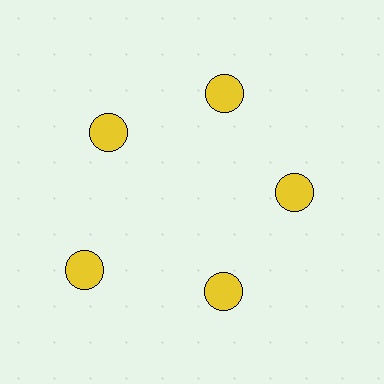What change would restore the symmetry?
The symmetry would be restored by moving it inward, back onto the ring so that all 5 circles sit at equal angles and equal distance from the center.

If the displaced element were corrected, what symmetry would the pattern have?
It would have 5-fold rotational symmetry — the pattern would map onto itself every 72 degrees.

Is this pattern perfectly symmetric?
No. The 5 yellow circles are arranged in a ring, but one element near the 8 o'clock position is pushed outward from the center, breaking the 5-fold rotational symmetry.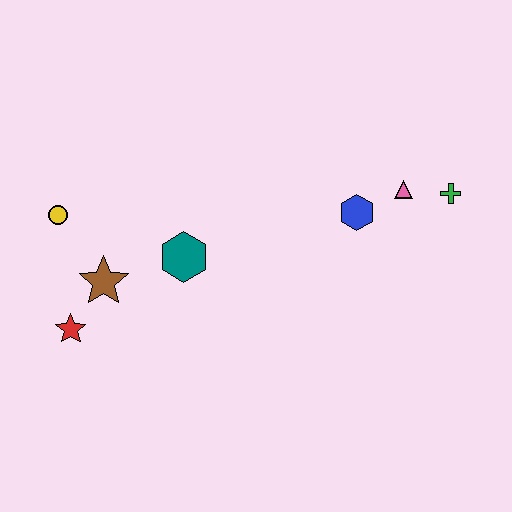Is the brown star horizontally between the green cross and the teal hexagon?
No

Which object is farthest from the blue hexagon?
The red star is farthest from the blue hexagon.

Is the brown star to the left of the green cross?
Yes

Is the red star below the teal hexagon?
Yes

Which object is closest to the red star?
The brown star is closest to the red star.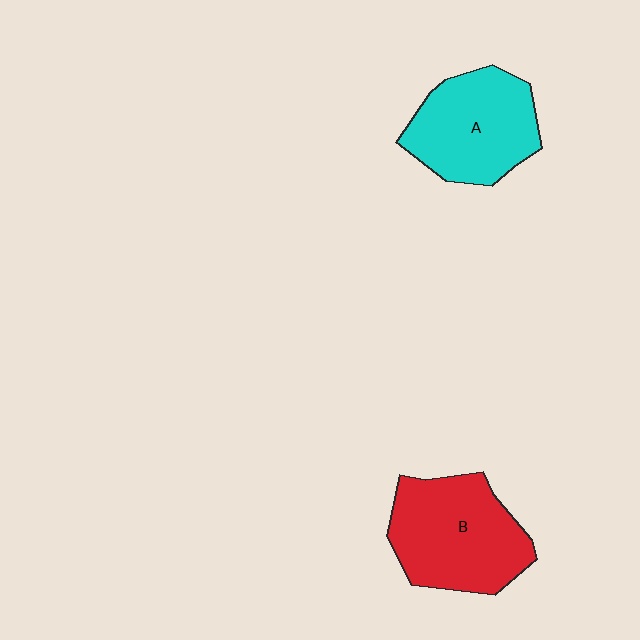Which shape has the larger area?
Shape B (red).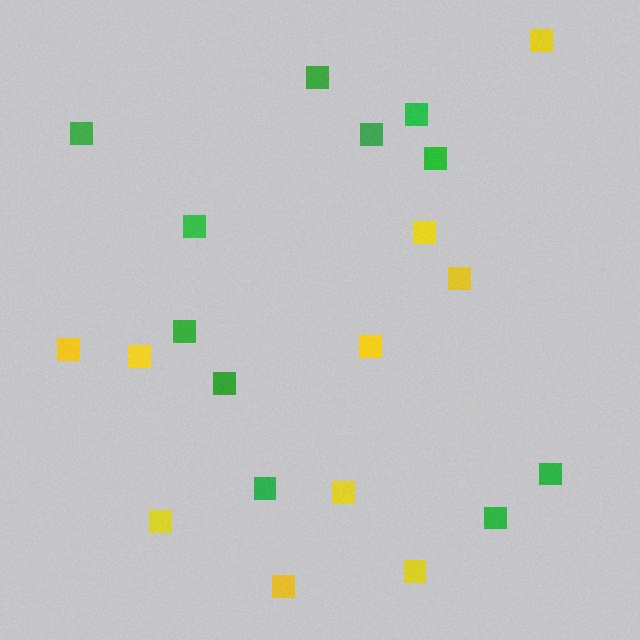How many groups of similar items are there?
There are 2 groups: one group of green squares (11) and one group of yellow squares (10).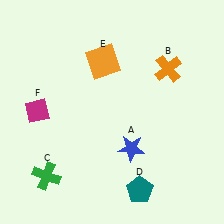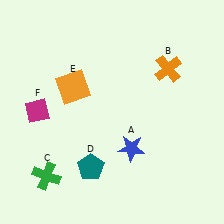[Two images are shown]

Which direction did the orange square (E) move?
The orange square (E) moved left.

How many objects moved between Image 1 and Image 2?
2 objects moved between the two images.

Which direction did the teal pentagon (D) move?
The teal pentagon (D) moved left.